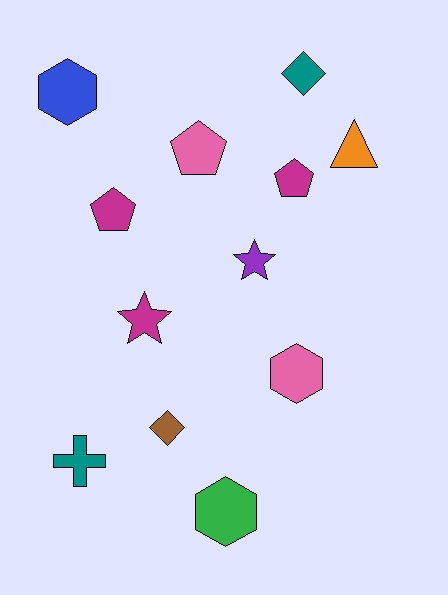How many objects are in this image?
There are 12 objects.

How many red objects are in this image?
There are no red objects.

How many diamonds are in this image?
There are 2 diamonds.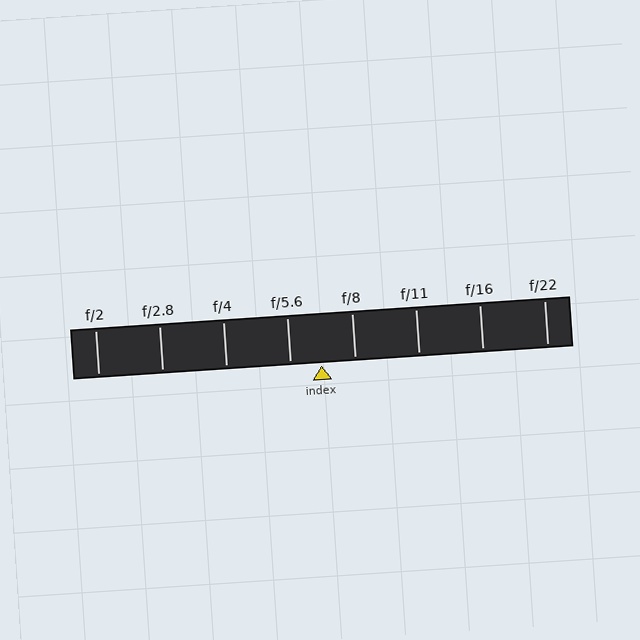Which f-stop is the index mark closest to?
The index mark is closest to f/5.6.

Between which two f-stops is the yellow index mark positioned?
The index mark is between f/5.6 and f/8.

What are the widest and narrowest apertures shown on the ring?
The widest aperture shown is f/2 and the narrowest is f/22.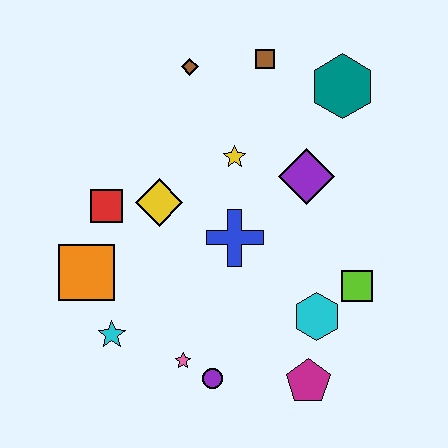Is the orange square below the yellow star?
Yes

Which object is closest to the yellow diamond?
The red square is closest to the yellow diamond.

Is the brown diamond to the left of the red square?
No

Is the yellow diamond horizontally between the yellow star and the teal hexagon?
No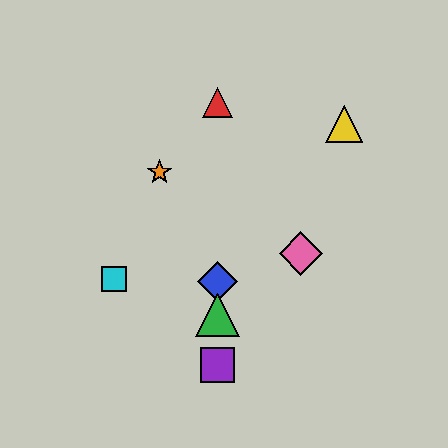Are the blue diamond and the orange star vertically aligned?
No, the blue diamond is at x≈218 and the orange star is at x≈159.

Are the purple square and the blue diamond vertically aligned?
Yes, both are at x≈218.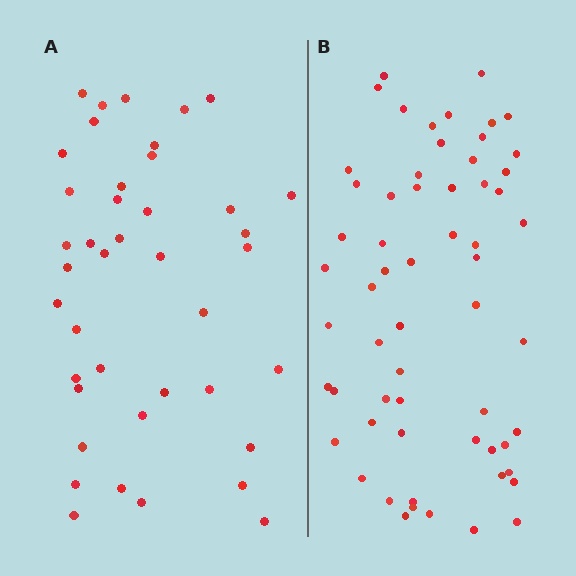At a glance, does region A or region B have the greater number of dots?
Region B (the right region) has more dots.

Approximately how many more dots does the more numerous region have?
Region B has approximately 20 more dots than region A.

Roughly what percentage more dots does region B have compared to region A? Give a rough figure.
About 45% more.